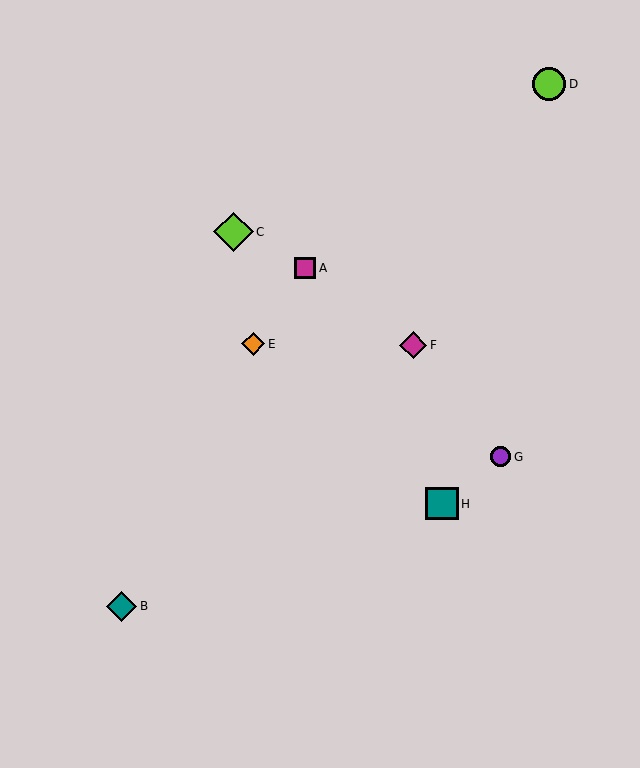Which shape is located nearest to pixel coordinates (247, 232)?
The lime diamond (labeled C) at (234, 232) is nearest to that location.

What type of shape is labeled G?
Shape G is a purple circle.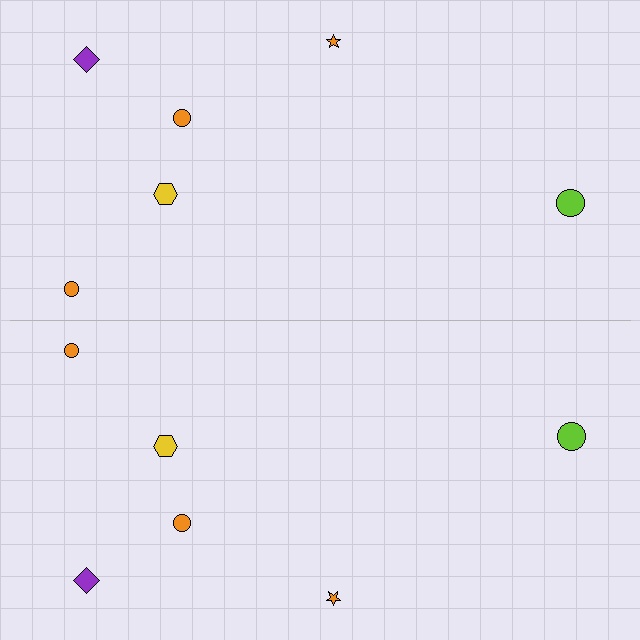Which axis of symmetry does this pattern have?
The pattern has a horizontal axis of symmetry running through the center of the image.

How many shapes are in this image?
There are 12 shapes in this image.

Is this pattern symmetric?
Yes, this pattern has bilateral (reflection) symmetry.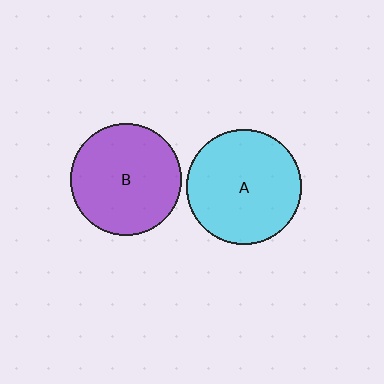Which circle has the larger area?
Circle A (cyan).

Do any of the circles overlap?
No, none of the circles overlap.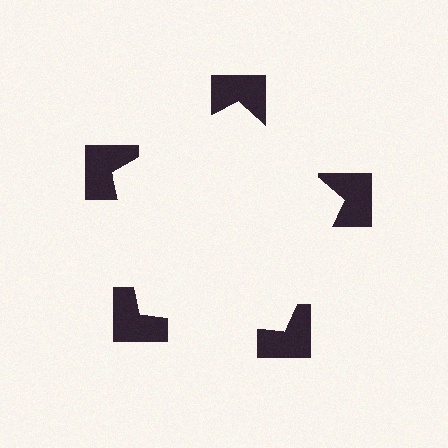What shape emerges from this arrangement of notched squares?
An illusory pentagon — its edges are inferred from the aligned wedge cuts in the notched squares, not physically drawn.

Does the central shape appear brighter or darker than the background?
It typically appears slightly brighter than the background, even though no actual brightness change is drawn.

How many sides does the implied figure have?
5 sides.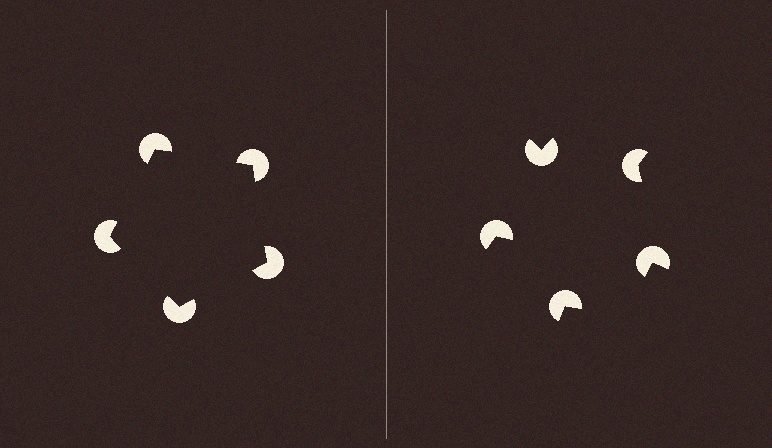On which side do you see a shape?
An illusory pentagon appears on the left side. On the right side the wedge cuts are rotated, so no coherent shape forms.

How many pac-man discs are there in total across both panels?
10 — 5 on each side.